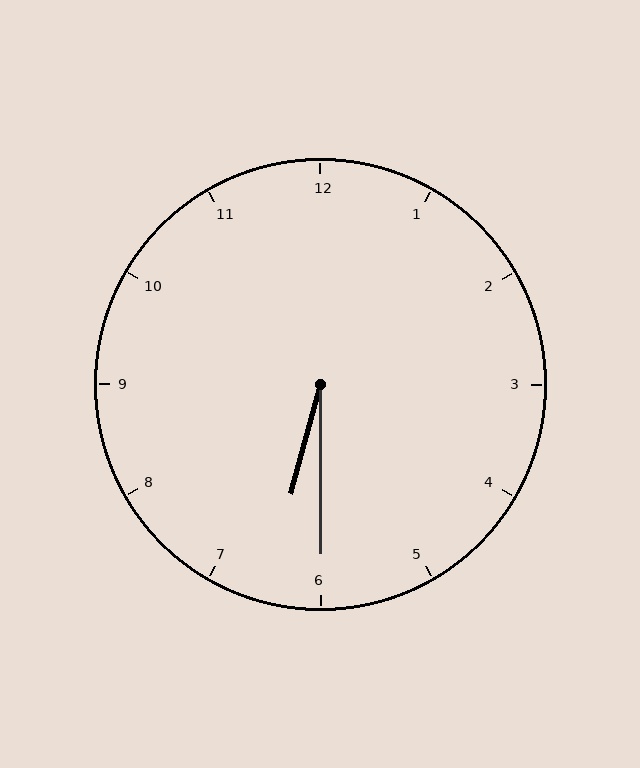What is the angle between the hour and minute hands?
Approximately 15 degrees.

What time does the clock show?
6:30.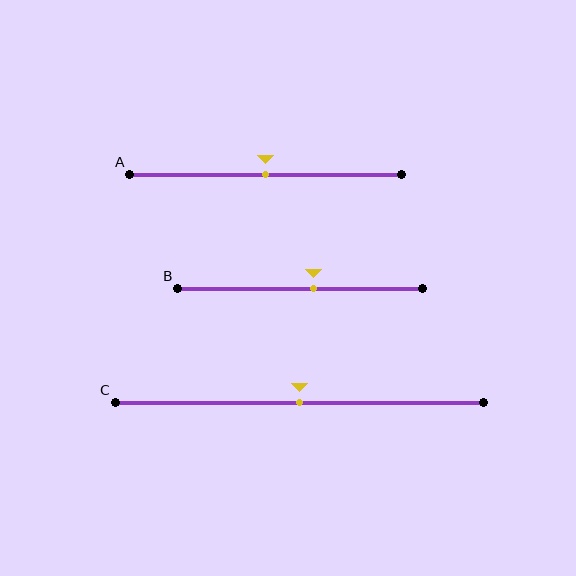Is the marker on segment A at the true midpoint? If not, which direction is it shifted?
Yes, the marker on segment A is at the true midpoint.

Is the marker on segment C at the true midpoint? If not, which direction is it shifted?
Yes, the marker on segment C is at the true midpoint.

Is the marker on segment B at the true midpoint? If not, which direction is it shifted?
No, the marker on segment B is shifted to the right by about 6% of the segment length.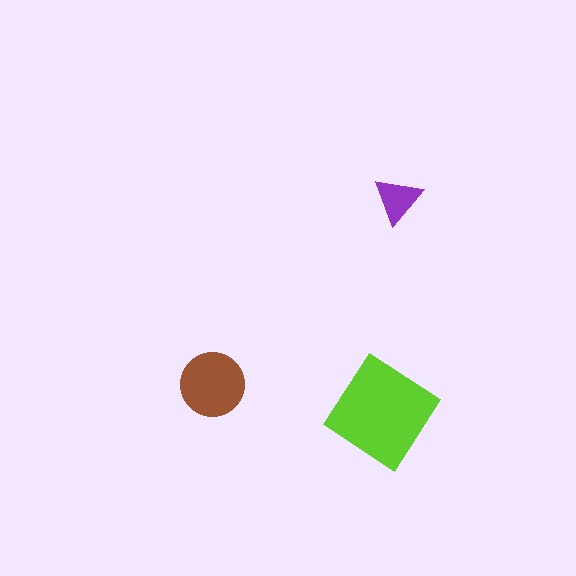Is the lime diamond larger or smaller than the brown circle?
Larger.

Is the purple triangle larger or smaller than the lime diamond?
Smaller.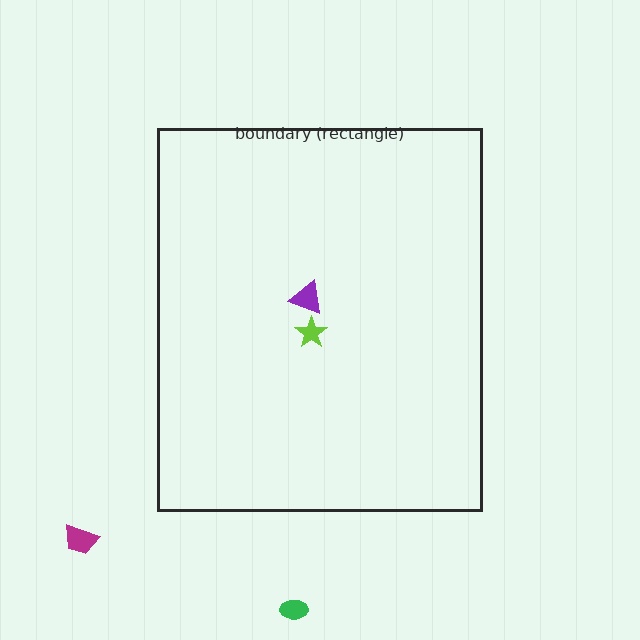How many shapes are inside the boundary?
2 inside, 2 outside.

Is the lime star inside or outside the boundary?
Inside.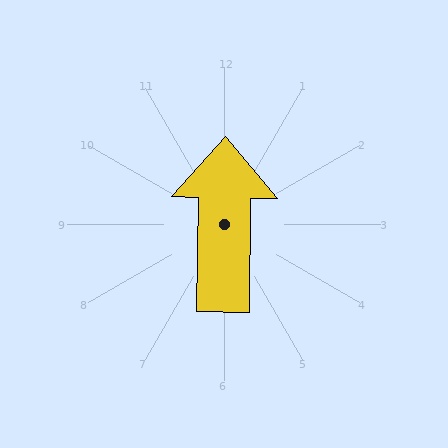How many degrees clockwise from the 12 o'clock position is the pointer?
Approximately 1 degrees.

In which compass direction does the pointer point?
North.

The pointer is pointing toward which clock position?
Roughly 12 o'clock.